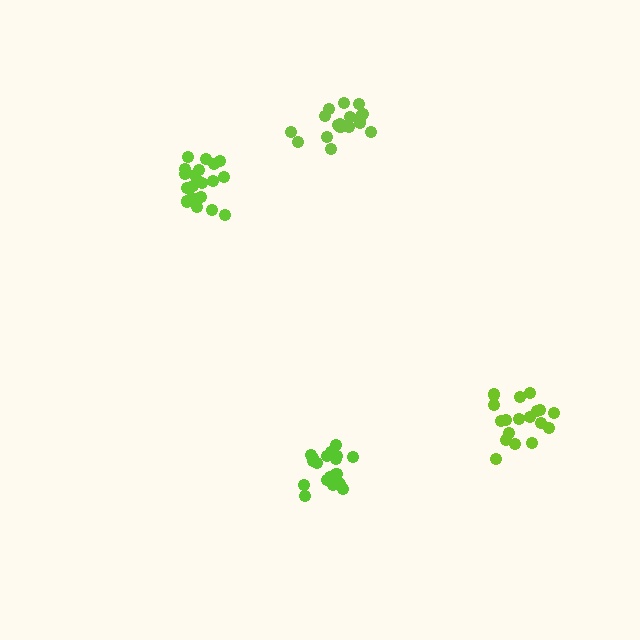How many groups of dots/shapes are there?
There are 4 groups.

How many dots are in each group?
Group 1: 21 dots, Group 2: 20 dots, Group 3: 18 dots, Group 4: 18 dots (77 total).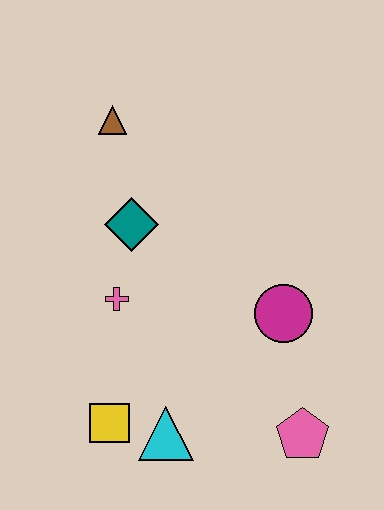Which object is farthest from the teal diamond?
The pink pentagon is farthest from the teal diamond.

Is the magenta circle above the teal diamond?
No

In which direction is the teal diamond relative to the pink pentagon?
The teal diamond is above the pink pentagon.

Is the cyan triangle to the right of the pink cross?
Yes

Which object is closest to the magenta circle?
The pink pentagon is closest to the magenta circle.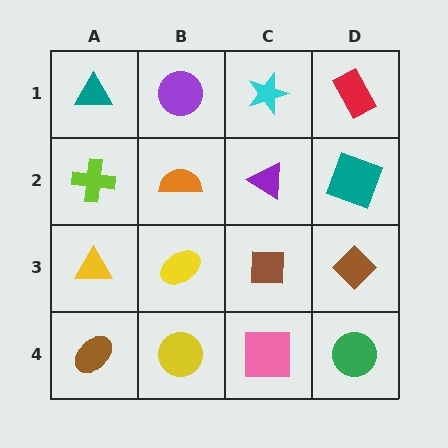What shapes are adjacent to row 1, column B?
An orange semicircle (row 2, column B), a teal triangle (row 1, column A), a cyan star (row 1, column C).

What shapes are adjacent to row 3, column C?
A purple triangle (row 2, column C), a pink square (row 4, column C), a yellow ellipse (row 3, column B), a brown diamond (row 3, column D).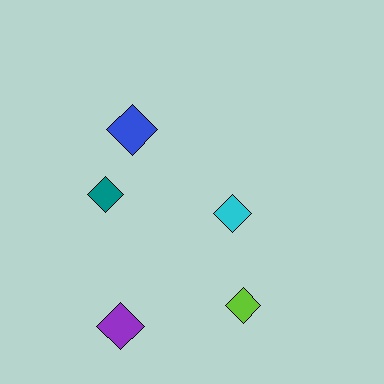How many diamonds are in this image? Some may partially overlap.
There are 5 diamonds.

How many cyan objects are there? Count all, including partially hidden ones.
There is 1 cyan object.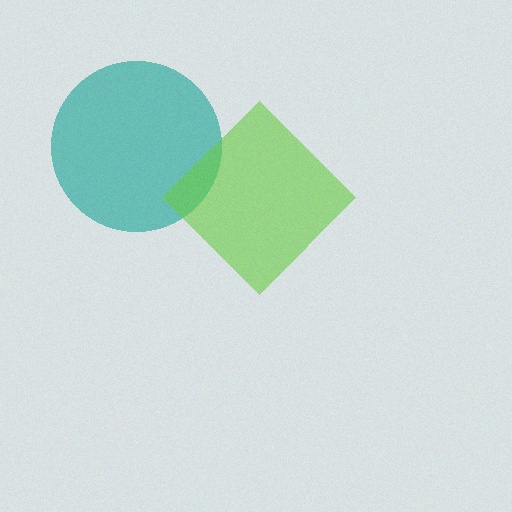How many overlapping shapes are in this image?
There are 2 overlapping shapes in the image.